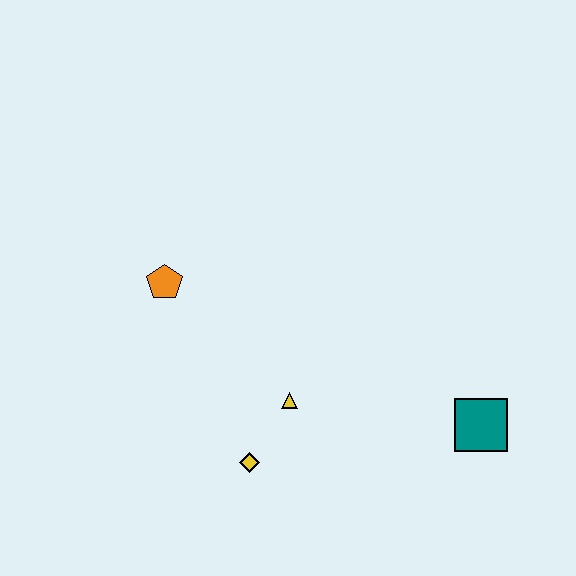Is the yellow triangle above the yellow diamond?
Yes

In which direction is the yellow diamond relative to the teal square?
The yellow diamond is to the left of the teal square.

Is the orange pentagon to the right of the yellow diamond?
No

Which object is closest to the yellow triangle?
The yellow diamond is closest to the yellow triangle.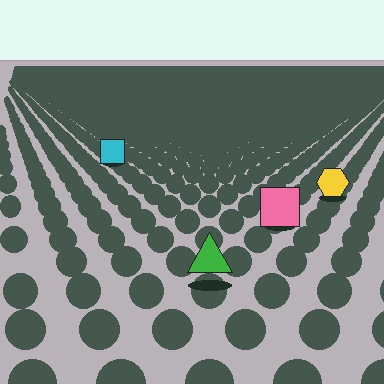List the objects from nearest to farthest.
From nearest to farthest: the green triangle, the pink square, the yellow hexagon, the cyan square.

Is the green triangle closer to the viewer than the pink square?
Yes. The green triangle is closer — you can tell from the texture gradient: the ground texture is coarser near it.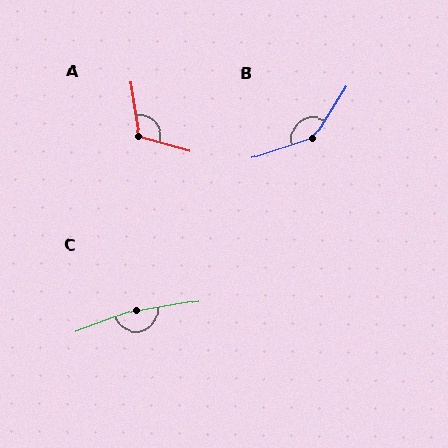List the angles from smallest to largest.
A (116°), B (141°), C (170°).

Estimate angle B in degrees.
Approximately 141 degrees.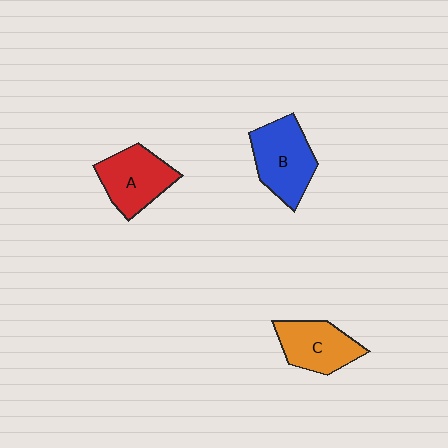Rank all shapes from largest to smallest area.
From largest to smallest: B (blue), A (red), C (orange).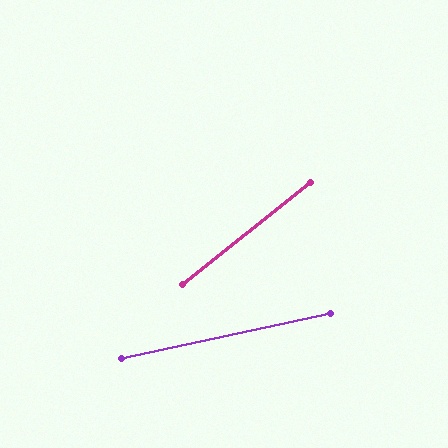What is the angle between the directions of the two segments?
Approximately 26 degrees.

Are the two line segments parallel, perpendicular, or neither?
Neither parallel nor perpendicular — they differ by about 26°.